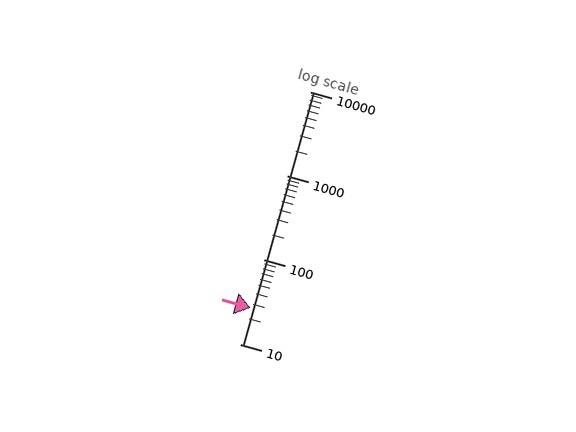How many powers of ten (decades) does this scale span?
The scale spans 3 decades, from 10 to 10000.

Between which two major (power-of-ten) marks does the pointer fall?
The pointer is between 10 and 100.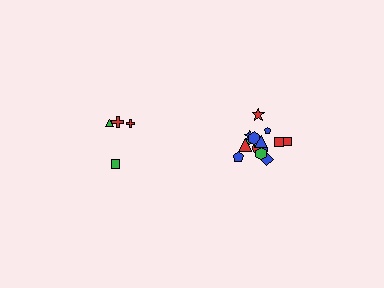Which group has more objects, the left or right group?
The right group.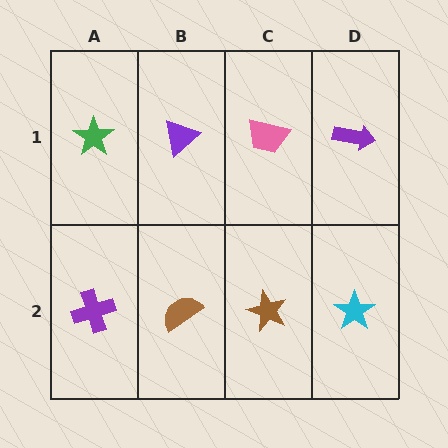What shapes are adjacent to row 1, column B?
A brown semicircle (row 2, column B), a green star (row 1, column A), a pink trapezoid (row 1, column C).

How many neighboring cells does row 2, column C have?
3.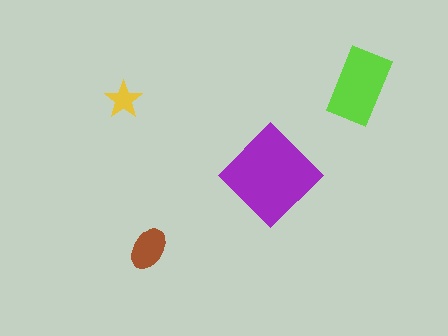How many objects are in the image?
There are 4 objects in the image.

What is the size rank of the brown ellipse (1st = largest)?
3rd.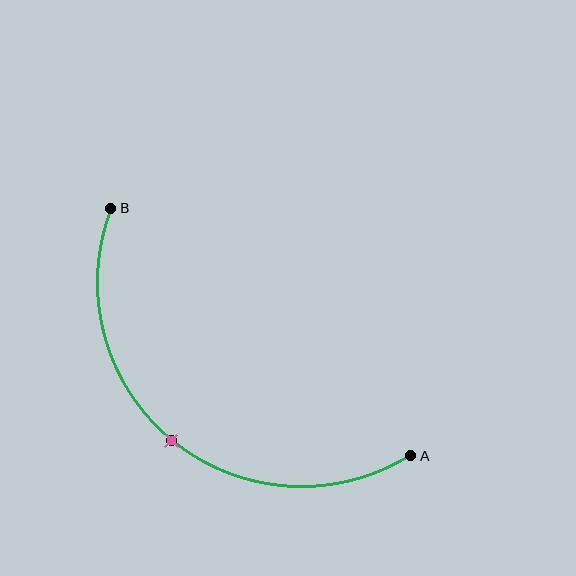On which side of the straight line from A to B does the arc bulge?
The arc bulges below and to the left of the straight line connecting A and B.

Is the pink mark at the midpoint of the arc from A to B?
Yes. The pink mark lies on the arc at equal arc-length from both A and B — it is the arc midpoint.